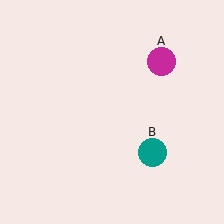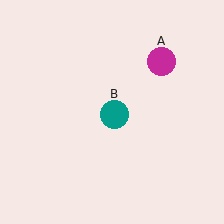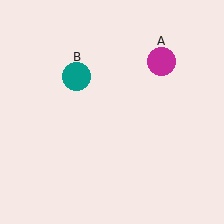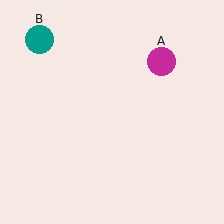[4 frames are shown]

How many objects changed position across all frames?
1 object changed position: teal circle (object B).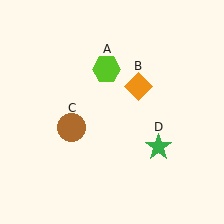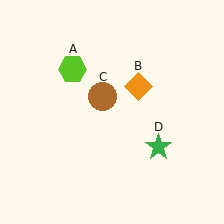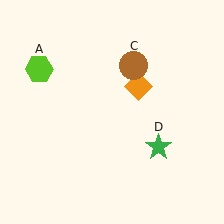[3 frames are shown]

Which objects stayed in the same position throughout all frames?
Orange diamond (object B) and green star (object D) remained stationary.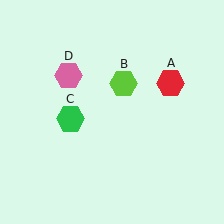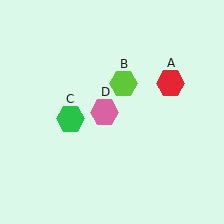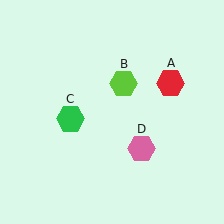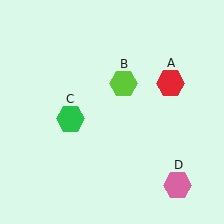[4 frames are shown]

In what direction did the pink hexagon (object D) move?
The pink hexagon (object D) moved down and to the right.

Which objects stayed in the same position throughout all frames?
Red hexagon (object A) and lime hexagon (object B) and green hexagon (object C) remained stationary.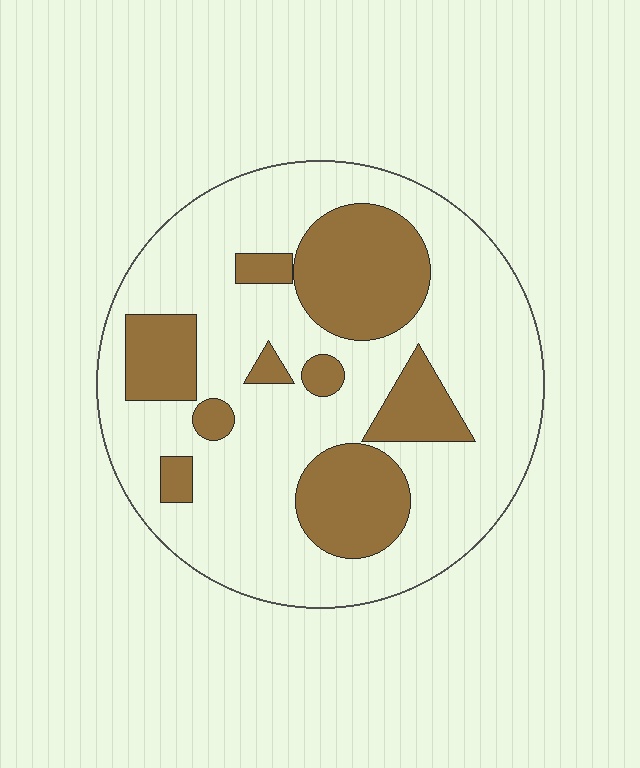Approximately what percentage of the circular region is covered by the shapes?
Approximately 30%.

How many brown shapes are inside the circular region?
9.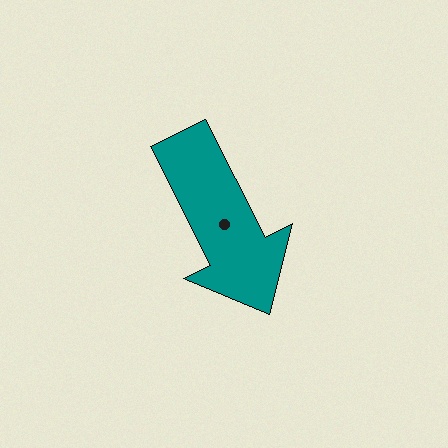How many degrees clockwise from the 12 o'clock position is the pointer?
Approximately 153 degrees.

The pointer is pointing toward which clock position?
Roughly 5 o'clock.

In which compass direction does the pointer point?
Southeast.